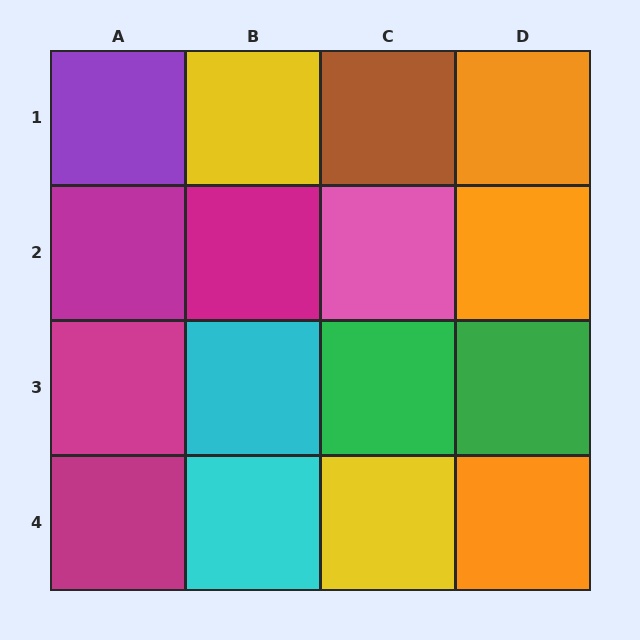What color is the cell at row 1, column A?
Purple.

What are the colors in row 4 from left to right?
Magenta, cyan, yellow, orange.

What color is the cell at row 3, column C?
Green.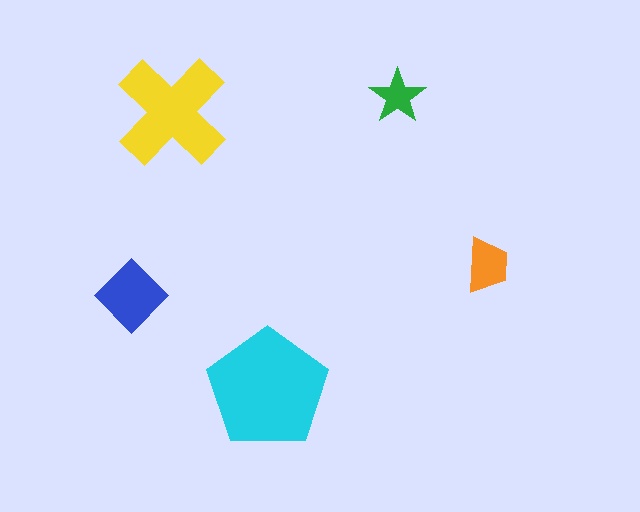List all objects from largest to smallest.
The cyan pentagon, the yellow cross, the blue diamond, the orange trapezoid, the green star.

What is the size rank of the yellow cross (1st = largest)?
2nd.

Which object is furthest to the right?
The orange trapezoid is rightmost.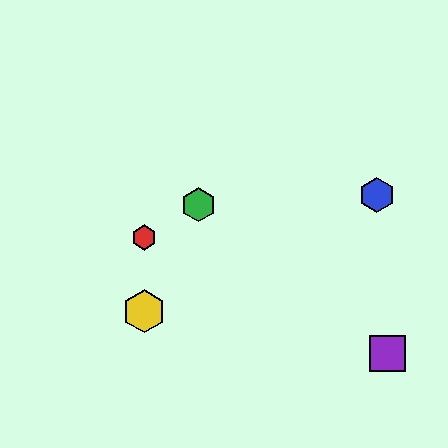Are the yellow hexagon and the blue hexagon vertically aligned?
No, the yellow hexagon is at x≈144 and the blue hexagon is at x≈377.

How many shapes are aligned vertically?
2 shapes (the red hexagon, the yellow hexagon) are aligned vertically.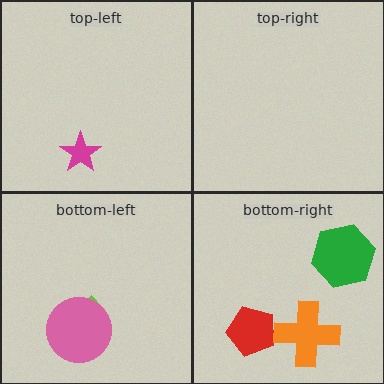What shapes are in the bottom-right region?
The green hexagon, the red pentagon, the orange cross.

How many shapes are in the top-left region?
1.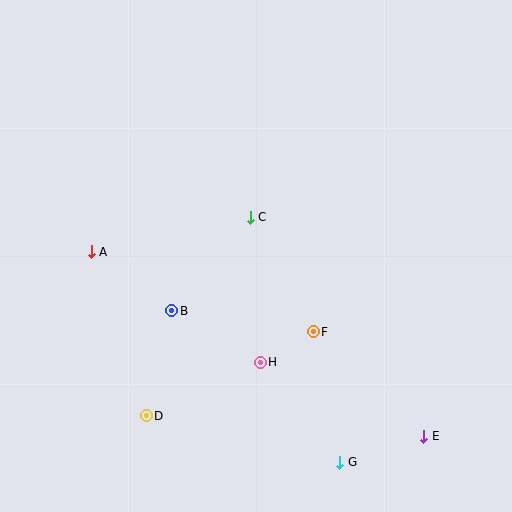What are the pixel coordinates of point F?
Point F is at (313, 332).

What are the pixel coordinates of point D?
Point D is at (146, 416).